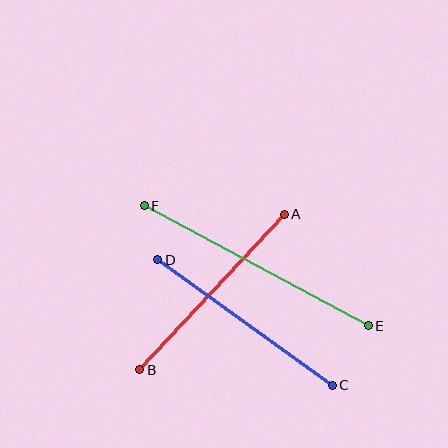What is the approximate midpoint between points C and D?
The midpoint is at approximately (245, 323) pixels.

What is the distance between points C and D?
The distance is approximately 215 pixels.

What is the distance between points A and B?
The distance is approximately 212 pixels.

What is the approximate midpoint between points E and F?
The midpoint is at approximately (256, 266) pixels.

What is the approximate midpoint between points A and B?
The midpoint is at approximately (212, 292) pixels.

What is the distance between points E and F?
The distance is approximately 254 pixels.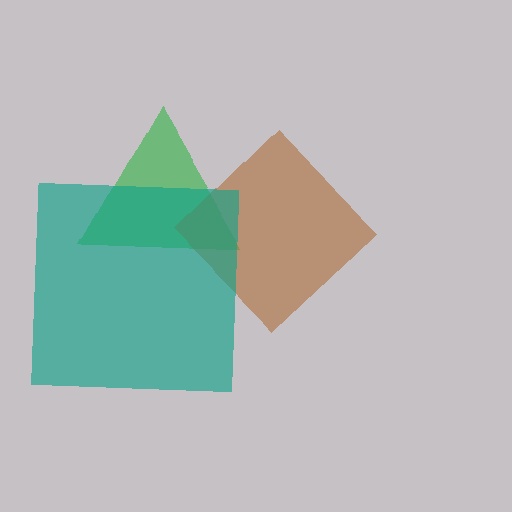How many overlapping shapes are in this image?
There are 3 overlapping shapes in the image.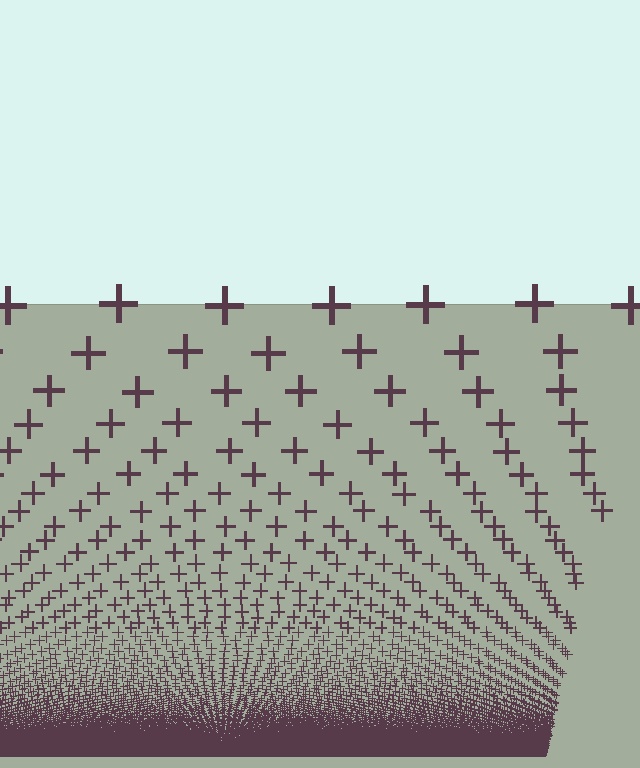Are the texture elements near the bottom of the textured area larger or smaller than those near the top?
Smaller. The gradient is inverted — elements near the bottom are smaller and denser.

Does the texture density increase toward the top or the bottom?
Density increases toward the bottom.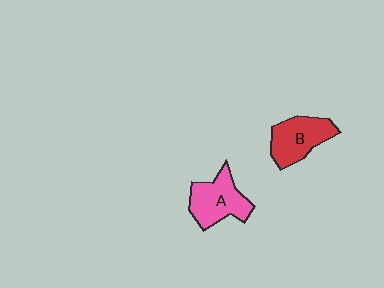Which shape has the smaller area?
Shape B (red).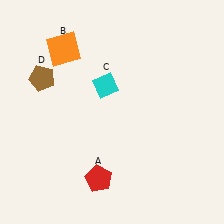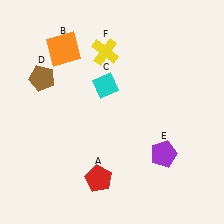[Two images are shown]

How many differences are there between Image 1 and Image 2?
There are 2 differences between the two images.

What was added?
A purple pentagon (E), a yellow cross (F) were added in Image 2.